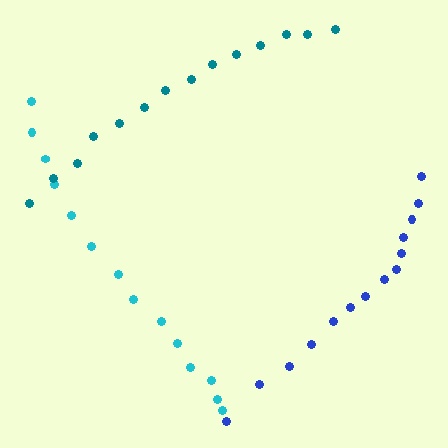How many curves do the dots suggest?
There are 3 distinct paths.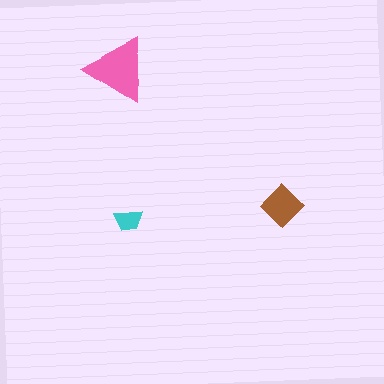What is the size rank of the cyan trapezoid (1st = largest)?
3rd.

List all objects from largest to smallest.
The pink triangle, the brown diamond, the cyan trapezoid.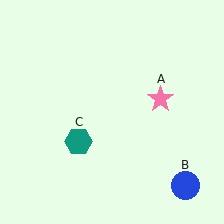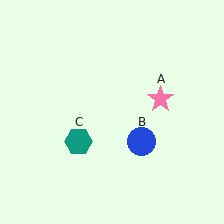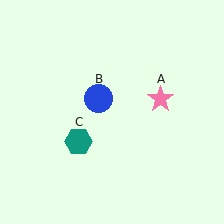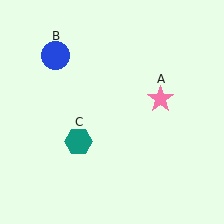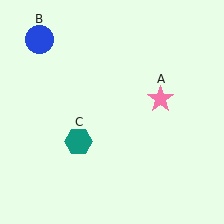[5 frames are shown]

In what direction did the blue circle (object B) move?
The blue circle (object B) moved up and to the left.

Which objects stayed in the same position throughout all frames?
Pink star (object A) and teal hexagon (object C) remained stationary.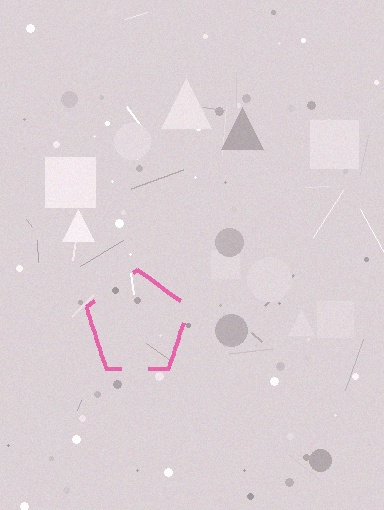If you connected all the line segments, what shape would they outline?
They would outline a pentagon.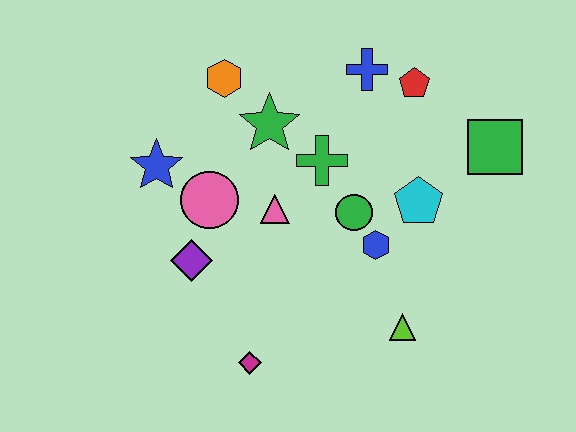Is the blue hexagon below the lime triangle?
No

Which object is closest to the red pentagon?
The blue cross is closest to the red pentagon.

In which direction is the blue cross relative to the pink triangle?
The blue cross is above the pink triangle.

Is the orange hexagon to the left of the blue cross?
Yes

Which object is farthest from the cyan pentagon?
The blue star is farthest from the cyan pentagon.